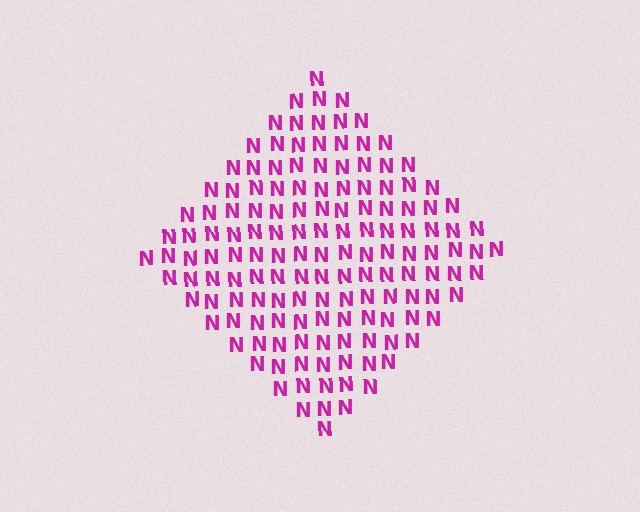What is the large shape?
The large shape is a diamond.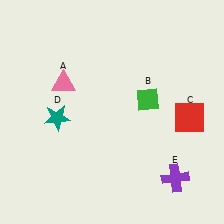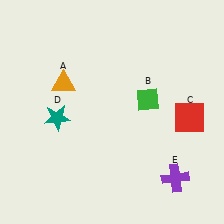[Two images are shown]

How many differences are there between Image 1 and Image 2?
There is 1 difference between the two images.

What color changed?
The triangle (A) changed from pink in Image 1 to orange in Image 2.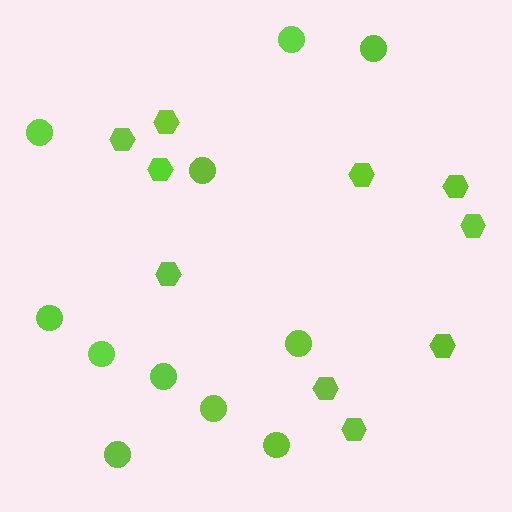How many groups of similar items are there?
There are 2 groups: one group of circles (11) and one group of hexagons (10).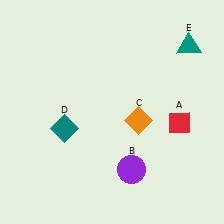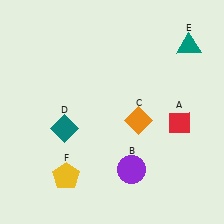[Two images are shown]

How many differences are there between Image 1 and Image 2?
There is 1 difference between the two images.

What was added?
A yellow pentagon (F) was added in Image 2.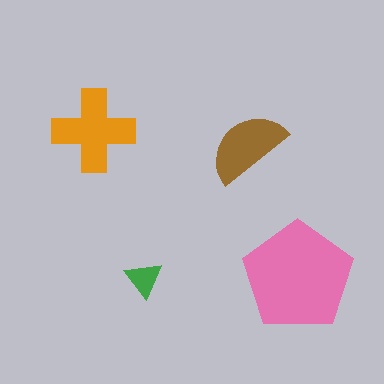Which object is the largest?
The pink pentagon.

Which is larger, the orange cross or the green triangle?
The orange cross.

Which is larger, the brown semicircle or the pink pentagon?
The pink pentagon.